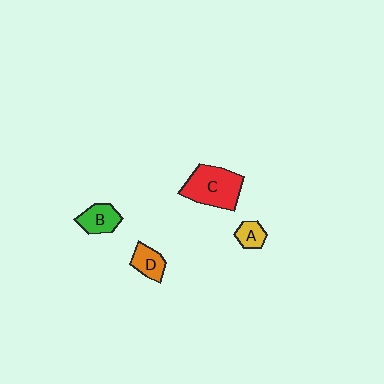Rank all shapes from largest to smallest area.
From largest to smallest: C (red), B (green), D (orange), A (yellow).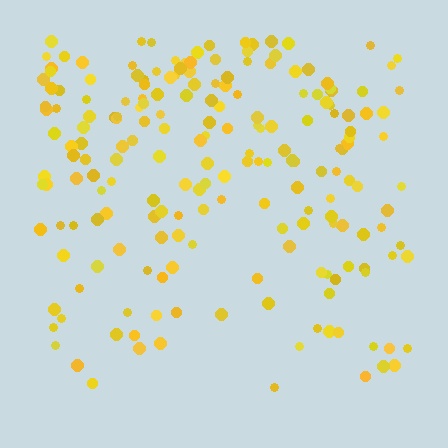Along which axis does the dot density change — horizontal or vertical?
Vertical.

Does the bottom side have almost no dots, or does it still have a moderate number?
Still a moderate number, just noticeably fewer than the top.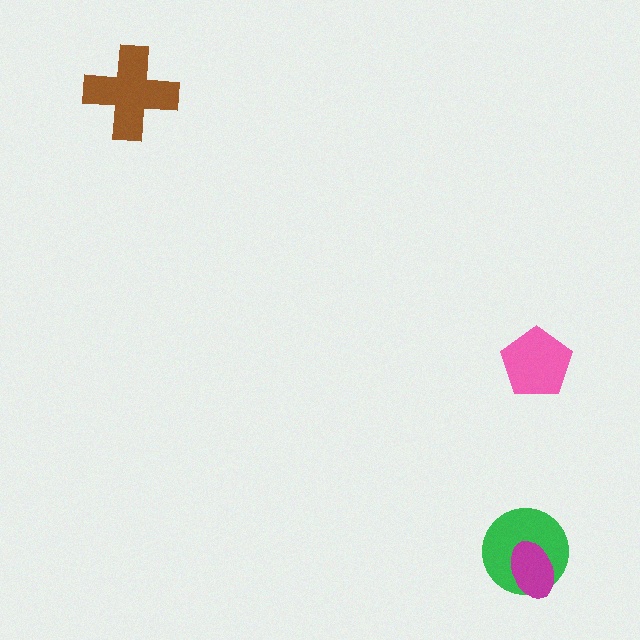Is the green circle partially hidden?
Yes, it is partially covered by another shape.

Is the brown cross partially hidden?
No, no other shape covers it.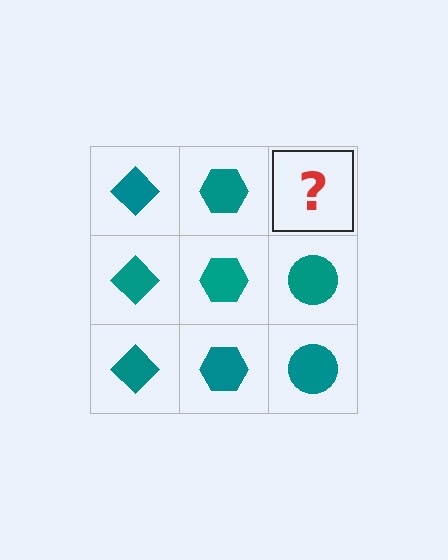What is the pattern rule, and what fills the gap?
The rule is that each column has a consistent shape. The gap should be filled with a teal circle.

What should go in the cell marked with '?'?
The missing cell should contain a teal circle.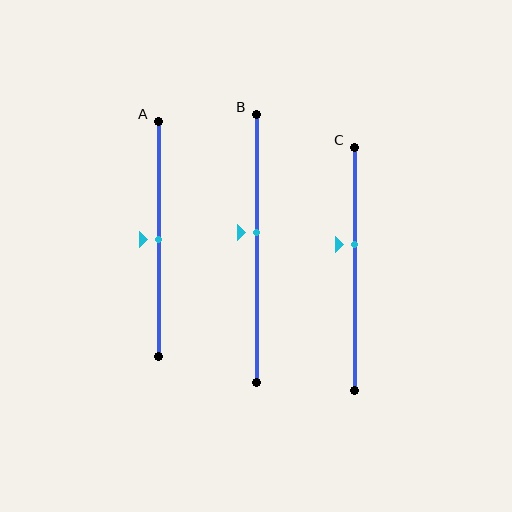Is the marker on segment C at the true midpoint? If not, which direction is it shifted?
No, the marker on segment C is shifted upward by about 10% of the segment length.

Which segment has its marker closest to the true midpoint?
Segment A has its marker closest to the true midpoint.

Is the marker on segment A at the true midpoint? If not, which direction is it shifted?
Yes, the marker on segment A is at the true midpoint.